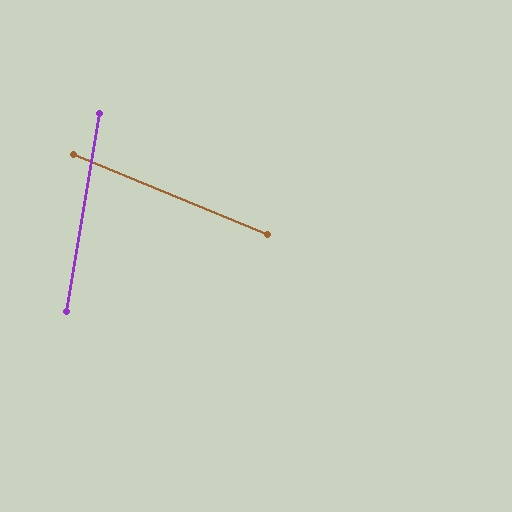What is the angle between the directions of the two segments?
Approximately 77 degrees.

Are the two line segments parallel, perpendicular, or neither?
Neither parallel nor perpendicular — they differ by about 77°.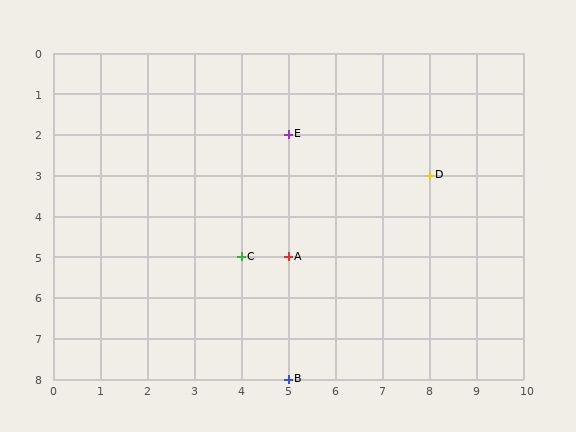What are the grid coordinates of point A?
Point A is at grid coordinates (5, 5).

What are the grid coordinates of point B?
Point B is at grid coordinates (5, 8).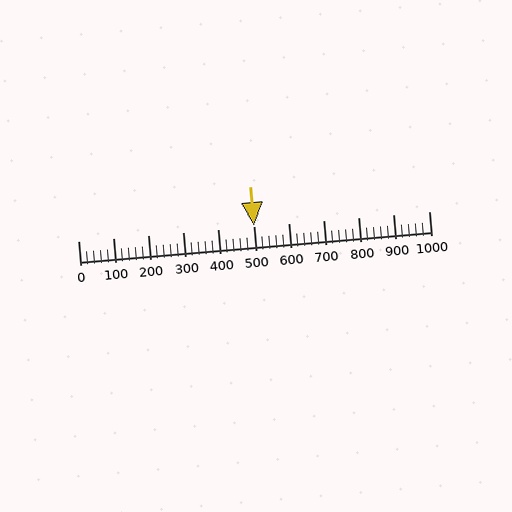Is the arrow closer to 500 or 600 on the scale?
The arrow is closer to 500.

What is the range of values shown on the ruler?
The ruler shows values from 0 to 1000.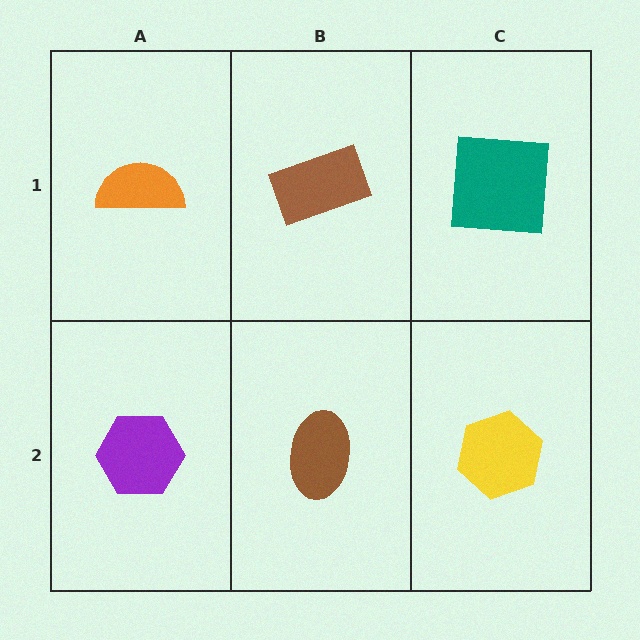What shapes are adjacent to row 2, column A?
An orange semicircle (row 1, column A), a brown ellipse (row 2, column B).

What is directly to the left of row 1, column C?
A brown rectangle.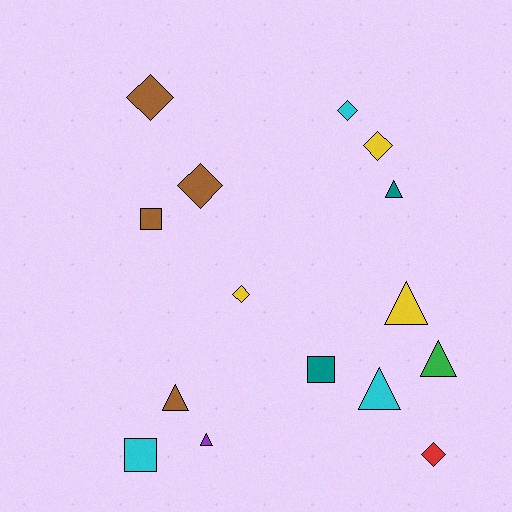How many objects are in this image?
There are 15 objects.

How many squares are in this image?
There are 3 squares.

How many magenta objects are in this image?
There are no magenta objects.